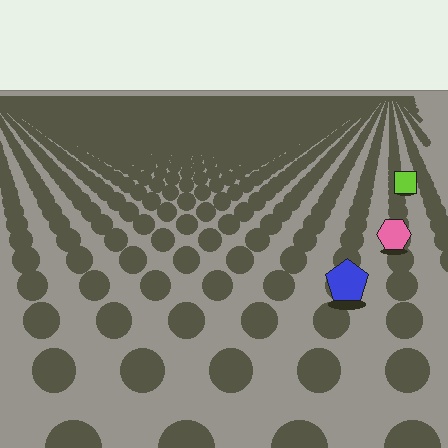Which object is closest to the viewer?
The blue pentagon is closest. The texture marks near it are larger and more spread out.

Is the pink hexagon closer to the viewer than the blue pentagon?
No. The blue pentagon is closer — you can tell from the texture gradient: the ground texture is coarser near it.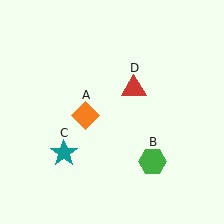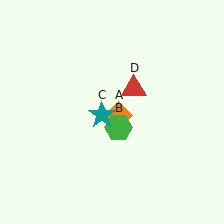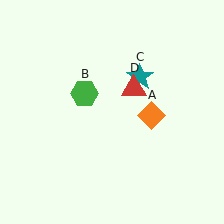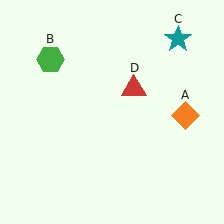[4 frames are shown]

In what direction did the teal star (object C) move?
The teal star (object C) moved up and to the right.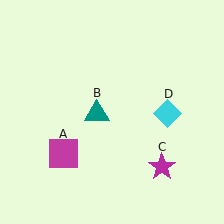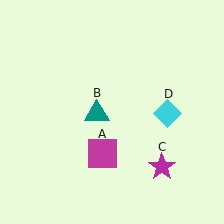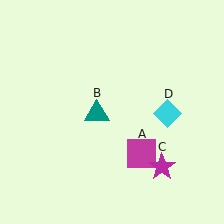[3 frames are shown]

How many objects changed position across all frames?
1 object changed position: magenta square (object A).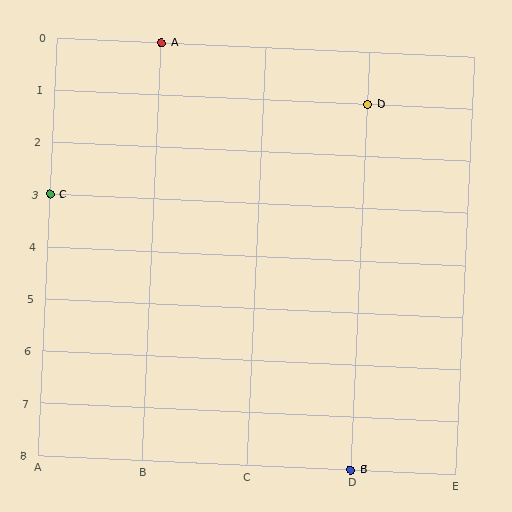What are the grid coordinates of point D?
Point D is at grid coordinates (D, 1).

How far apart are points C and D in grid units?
Points C and D are 3 columns and 2 rows apart (about 3.6 grid units diagonally).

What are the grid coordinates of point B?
Point B is at grid coordinates (D, 8).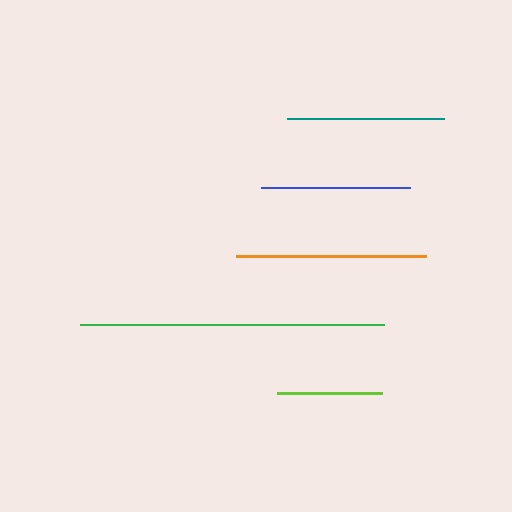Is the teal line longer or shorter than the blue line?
The teal line is longer than the blue line.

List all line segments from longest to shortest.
From longest to shortest: green, orange, teal, blue, lime.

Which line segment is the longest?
The green line is the longest at approximately 305 pixels.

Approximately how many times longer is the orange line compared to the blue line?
The orange line is approximately 1.3 times the length of the blue line.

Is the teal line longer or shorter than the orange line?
The orange line is longer than the teal line.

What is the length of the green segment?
The green segment is approximately 305 pixels long.